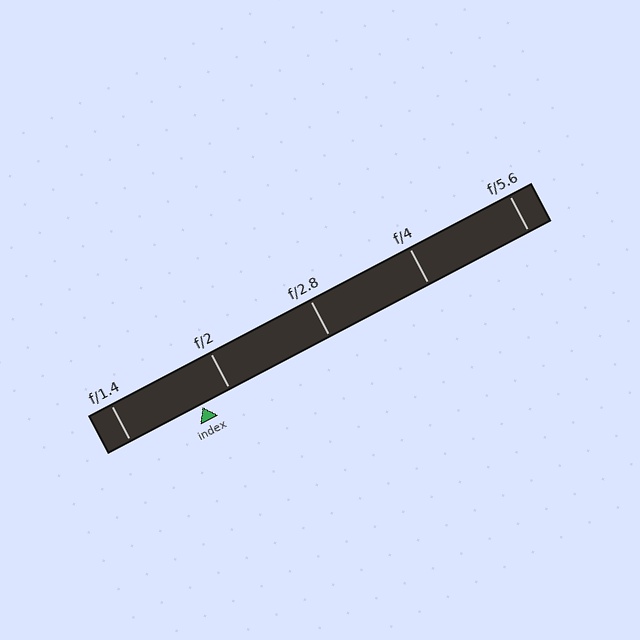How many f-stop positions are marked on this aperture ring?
There are 5 f-stop positions marked.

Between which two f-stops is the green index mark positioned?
The index mark is between f/1.4 and f/2.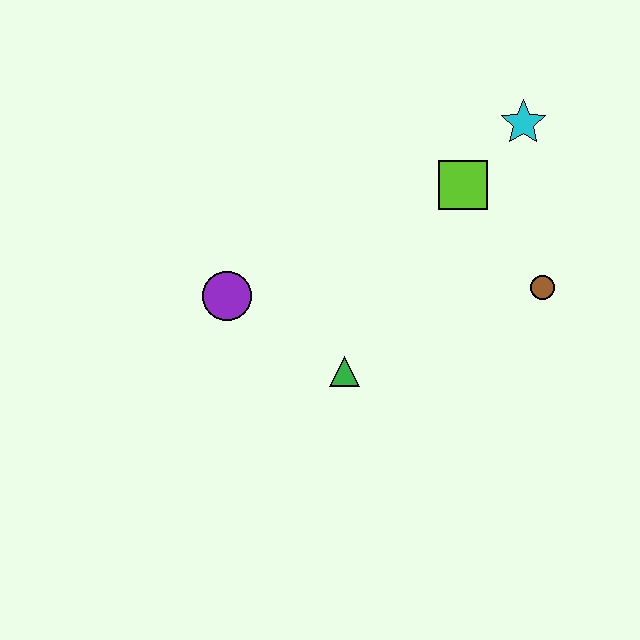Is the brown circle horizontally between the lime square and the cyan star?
No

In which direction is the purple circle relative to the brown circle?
The purple circle is to the left of the brown circle.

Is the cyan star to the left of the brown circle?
Yes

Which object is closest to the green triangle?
The purple circle is closest to the green triangle.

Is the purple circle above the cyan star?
No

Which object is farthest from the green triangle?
The cyan star is farthest from the green triangle.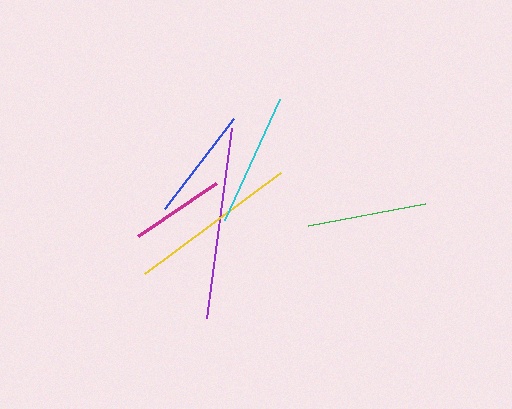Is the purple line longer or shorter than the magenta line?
The purple line is longer than the magenta line.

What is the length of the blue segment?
The blue segment is approximately 113 pixels long.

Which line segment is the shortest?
The magenta line is the shortest at approximately 95 pixels.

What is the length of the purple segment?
The purple segment is approximately 192 pixels long.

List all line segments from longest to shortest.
From longest to shortest: purple, yellow, cyan, green, blue, magenta.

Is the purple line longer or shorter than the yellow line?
The purple line is longer than the yellow line.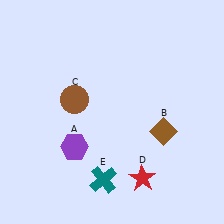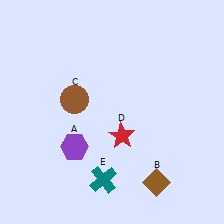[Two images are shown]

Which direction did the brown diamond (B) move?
The brown diamond (B) moved down.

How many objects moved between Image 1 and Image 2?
2 objects moved between the two images.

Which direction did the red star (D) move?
The red star (D) moved up.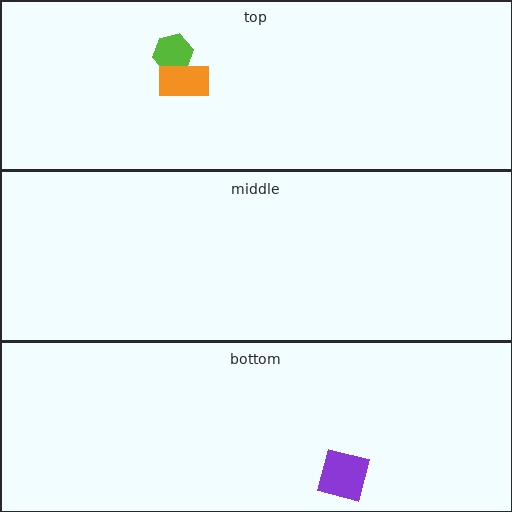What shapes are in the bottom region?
The purple square.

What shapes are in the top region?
The lime hexagon, the orange rectangle.